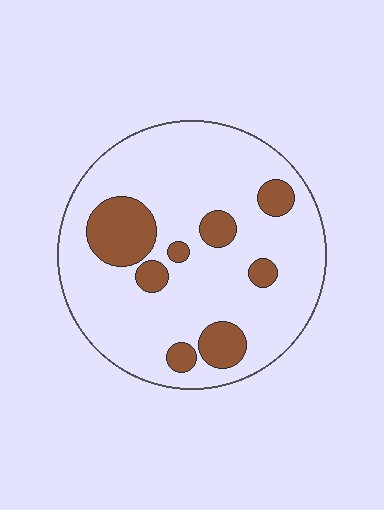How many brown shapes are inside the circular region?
8.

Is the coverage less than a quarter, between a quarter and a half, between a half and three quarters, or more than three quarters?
Less than a quarter.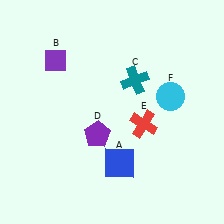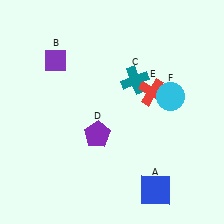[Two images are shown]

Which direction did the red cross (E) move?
The red cross (E) moved up.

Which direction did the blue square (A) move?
The blue square (A) moved right.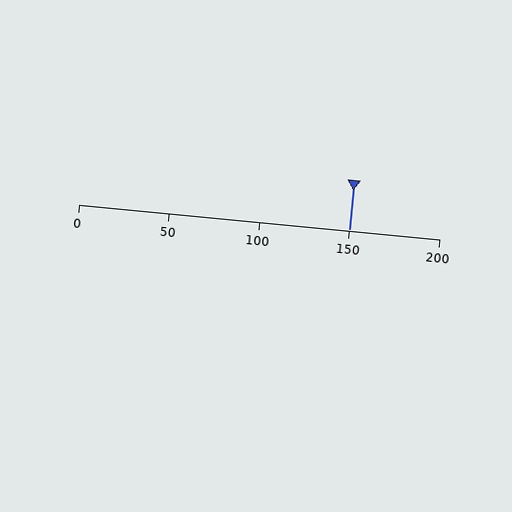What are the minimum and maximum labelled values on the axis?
The axis runs from 0 to 200.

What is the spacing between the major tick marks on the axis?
The major ticks are spaced 50 apart.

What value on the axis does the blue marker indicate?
The marker indicates approximately 150.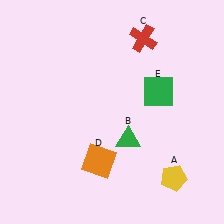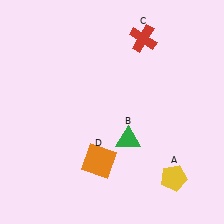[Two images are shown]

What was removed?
The green square (E) was removed in Image 2.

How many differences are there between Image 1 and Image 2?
There is 1 difference between the two images.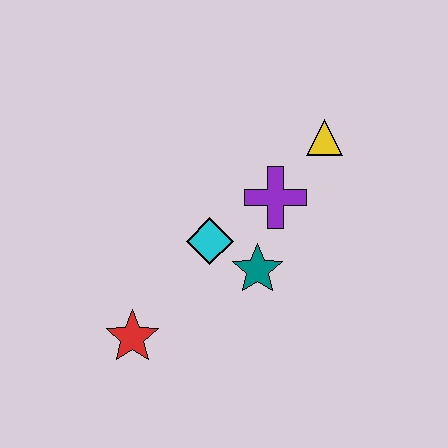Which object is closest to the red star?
The cyan diamond is closest to the red star.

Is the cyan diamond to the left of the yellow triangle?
Yes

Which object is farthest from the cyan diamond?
The yellow triangle is farthest from the cyan diamond.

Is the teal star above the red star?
Yes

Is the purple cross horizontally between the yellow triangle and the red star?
Yes